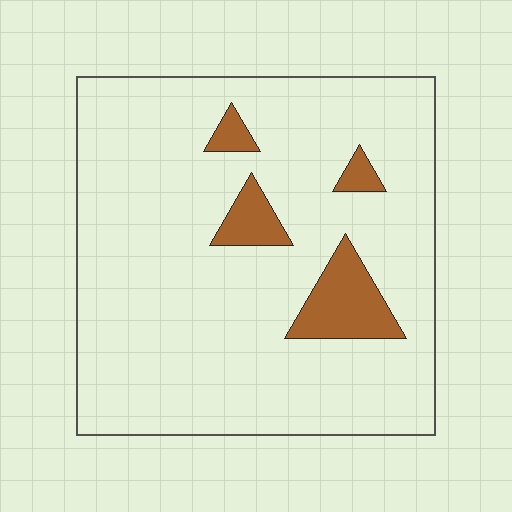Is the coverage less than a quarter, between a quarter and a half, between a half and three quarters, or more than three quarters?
Less than a quarter.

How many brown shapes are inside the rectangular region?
4.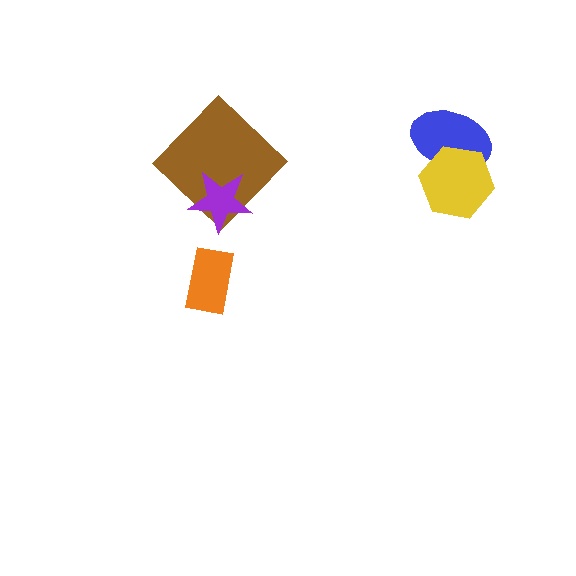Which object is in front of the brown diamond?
The purple star is in front of the brown diamond.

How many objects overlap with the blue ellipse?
1 object overlaps with the blue ellipse.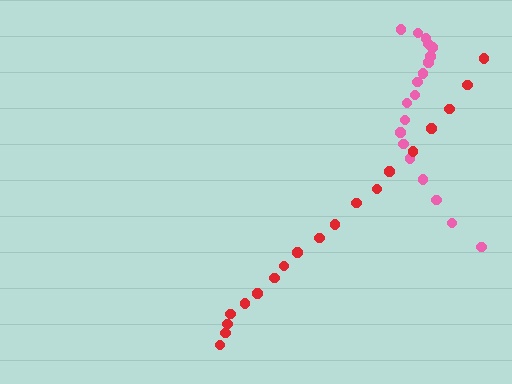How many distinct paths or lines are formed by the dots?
There are 2 distinct paths.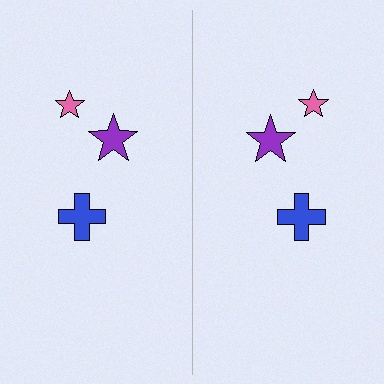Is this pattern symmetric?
Yes, this pattern has bilateral (reflection) symmetry.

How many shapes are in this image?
There are 6 shapes in this image.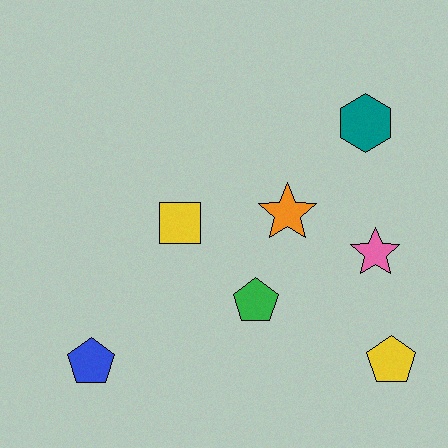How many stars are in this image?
There are 2 stars.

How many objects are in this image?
There are 7 objects.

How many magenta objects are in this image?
There are no magenta objects.